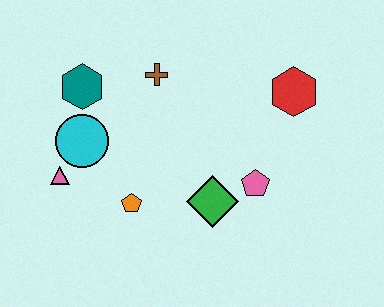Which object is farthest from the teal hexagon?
The red hexagon is farthest from the teal hexagon.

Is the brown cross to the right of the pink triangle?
Yes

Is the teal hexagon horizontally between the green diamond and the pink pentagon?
No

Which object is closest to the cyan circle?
The pink triangle is closest to the cyan circle.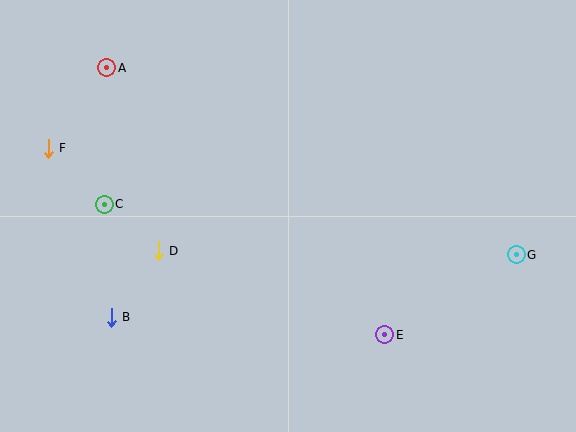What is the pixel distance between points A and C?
The distance between A and C is 136 pixels.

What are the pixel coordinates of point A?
Point A is at (107, 68).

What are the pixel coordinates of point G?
Point G is at (516, 255).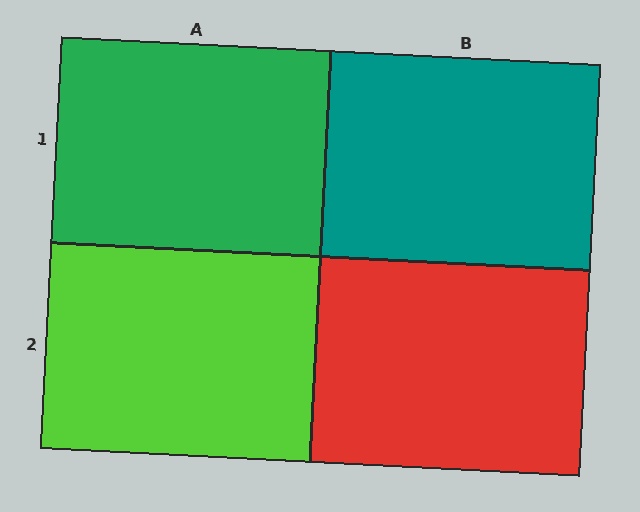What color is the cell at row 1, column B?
Teal.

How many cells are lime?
1 cell is lime.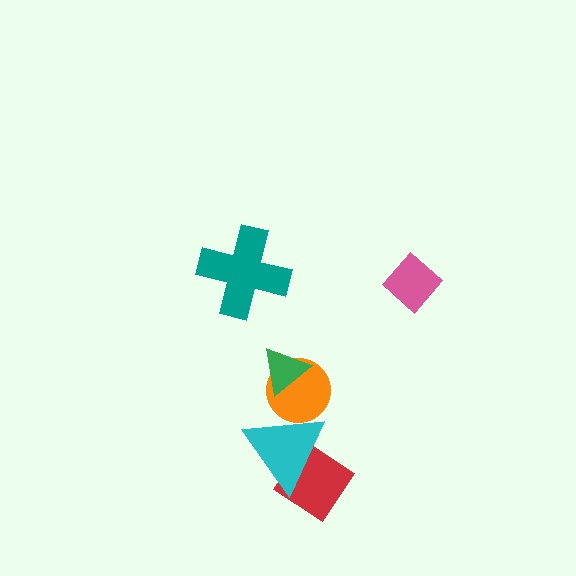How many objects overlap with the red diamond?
1 object overlaps with the red diamond.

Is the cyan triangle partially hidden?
No, no other shape covers it.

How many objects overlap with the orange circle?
2 objects overlap with the orange circle.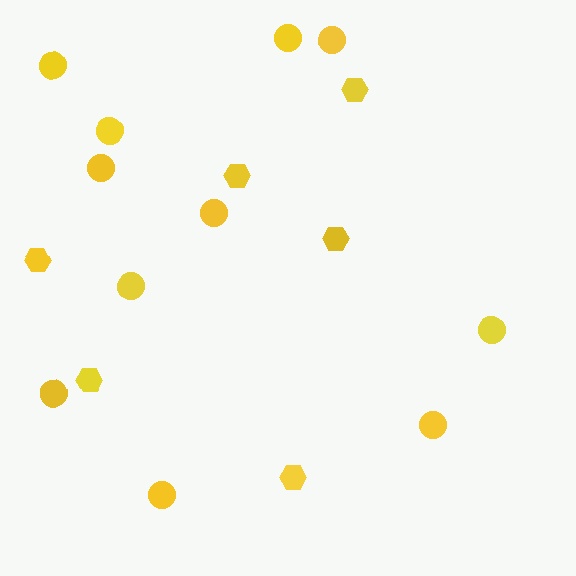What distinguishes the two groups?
There are 2 groups: one group of hexagons (6) and one group of circles (11).